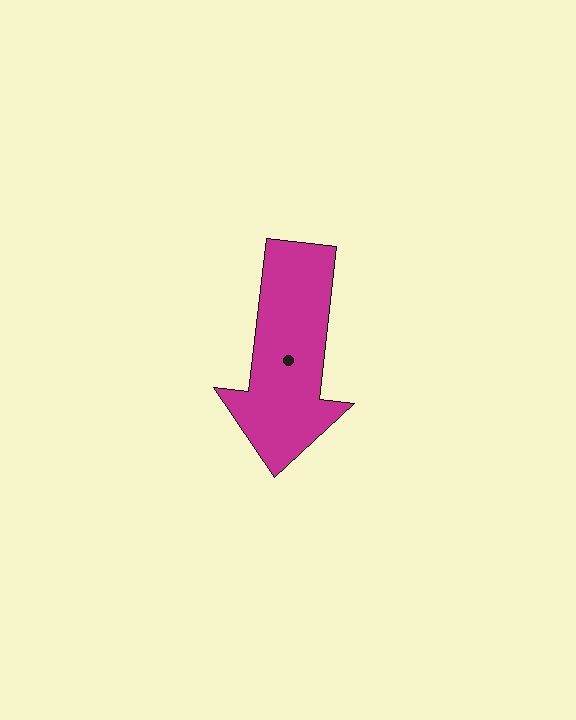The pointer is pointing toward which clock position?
Roughly 6 o'clock.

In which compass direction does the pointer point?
South.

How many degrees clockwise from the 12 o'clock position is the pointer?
Approximately 187 degrees.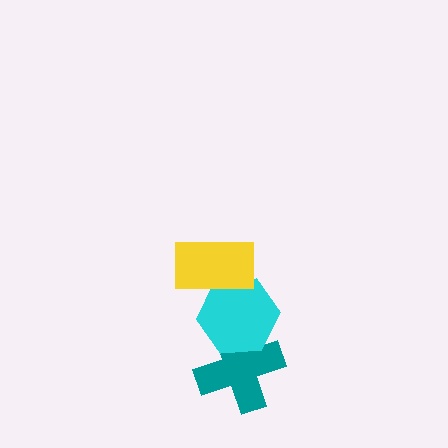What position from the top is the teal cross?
The teal cross is 3rd from the top.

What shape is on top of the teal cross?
The cyan hexagon is on top of the teal cross.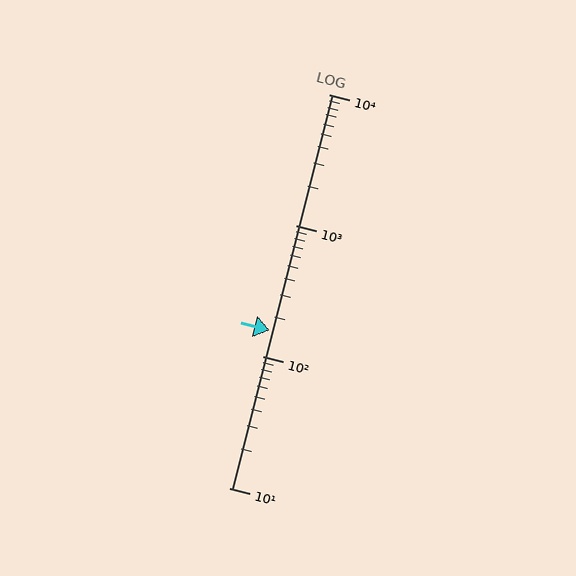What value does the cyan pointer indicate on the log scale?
The pointer indicates approximately 160.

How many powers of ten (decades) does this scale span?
The scale spans 3 decades, from 10 to 10000.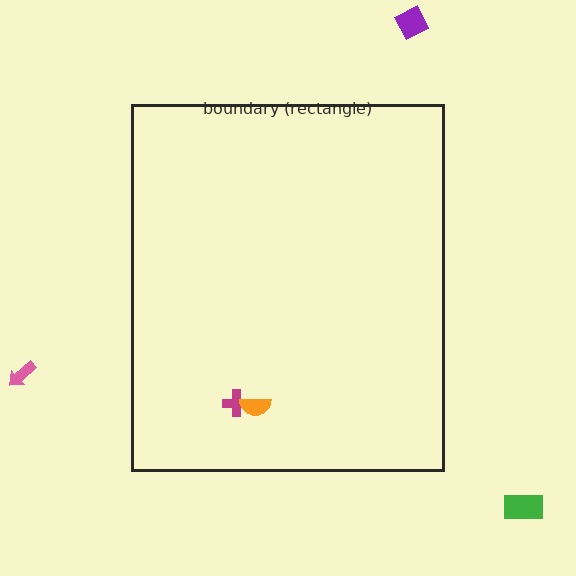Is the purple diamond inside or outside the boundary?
Outside.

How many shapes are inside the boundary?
2 inside, 3 outside.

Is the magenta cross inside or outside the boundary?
Inside.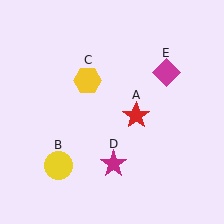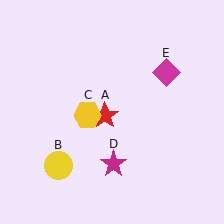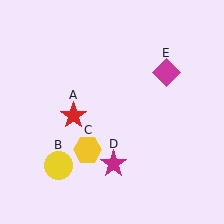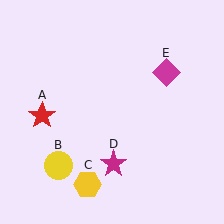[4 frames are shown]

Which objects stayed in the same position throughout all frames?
Yellow circle (object B) and magenta star (object D) and magenta diamond (object E) remained stationary.